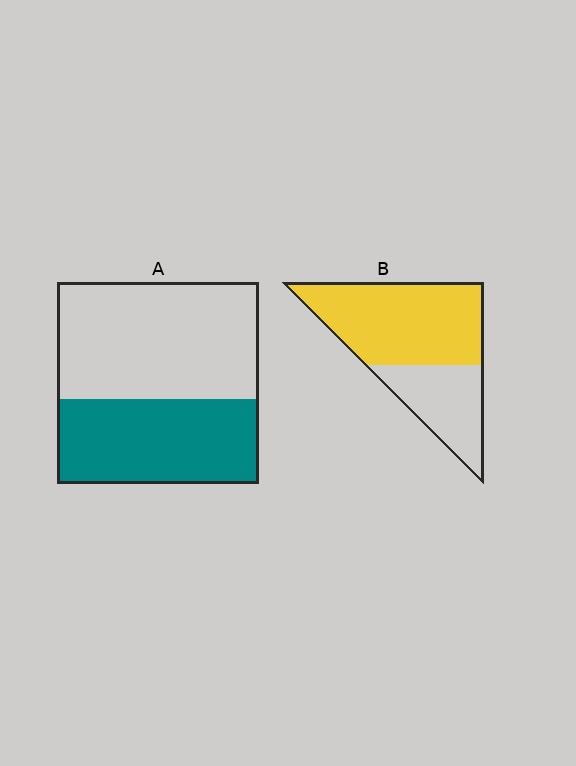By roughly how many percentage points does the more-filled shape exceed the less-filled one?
By roughly 25 percentage points (B over A).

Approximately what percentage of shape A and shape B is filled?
A is approximately 40% and B is approximately 65%.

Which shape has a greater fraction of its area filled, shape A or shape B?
Shape B.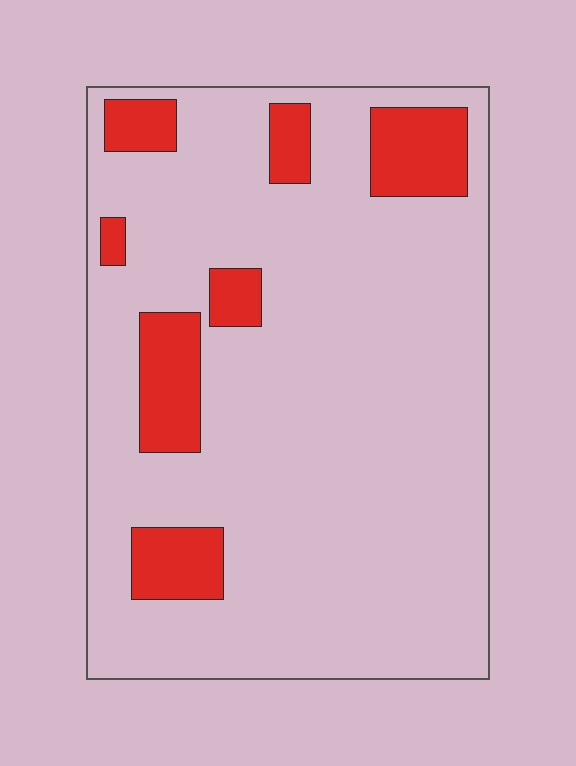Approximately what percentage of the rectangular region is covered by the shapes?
Approximately 15%.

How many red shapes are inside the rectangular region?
7.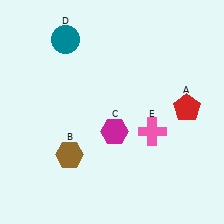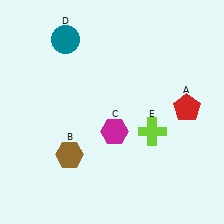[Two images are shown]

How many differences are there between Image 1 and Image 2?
There is 1 difference between the two images.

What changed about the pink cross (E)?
In Image 1, E is pink. In Image 2, it changed to lime.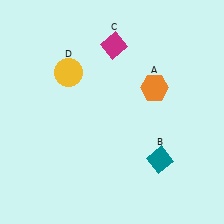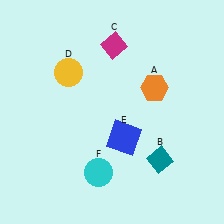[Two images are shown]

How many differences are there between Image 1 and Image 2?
There are 2 differences between the two images.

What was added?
A blue square (E), a cyan circle (F) were added in Image 2.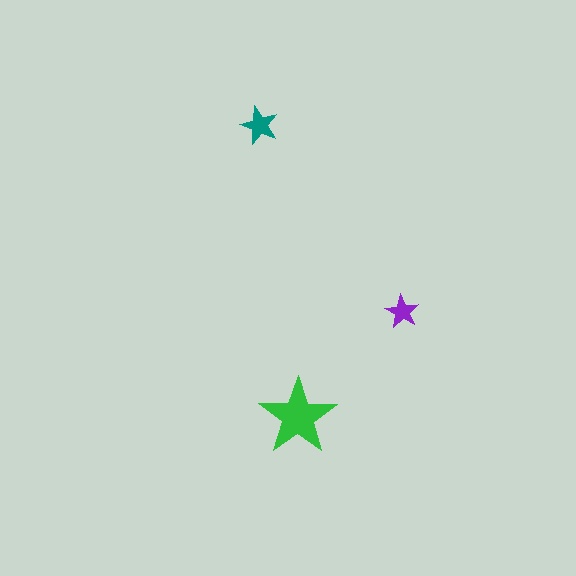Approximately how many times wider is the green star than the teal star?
About 2 times wider.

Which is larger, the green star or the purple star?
The green one.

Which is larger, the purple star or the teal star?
The teal one.